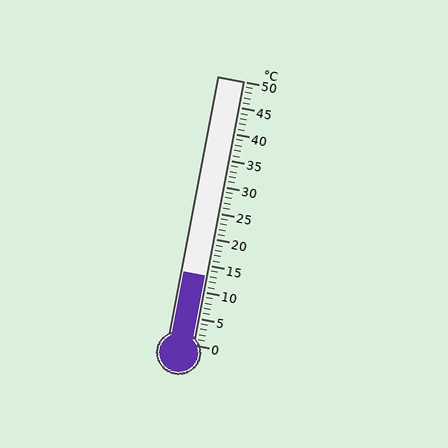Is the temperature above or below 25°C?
The temperature is below 25°C.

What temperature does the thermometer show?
The thermometer shows approximately 13°C.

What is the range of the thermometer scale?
The thermometer scale ranges from 0°C to 50°C.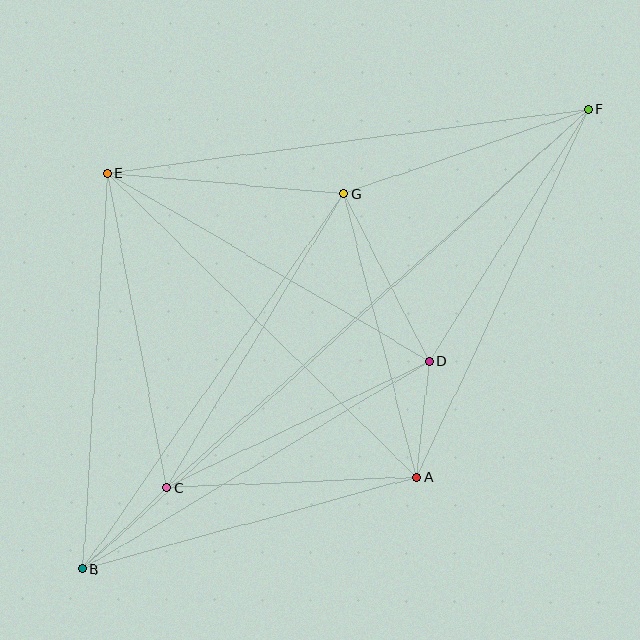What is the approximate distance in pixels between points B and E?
The distance between B and E is approximately 398 pixels.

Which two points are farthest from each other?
Points B and F are farthest from each other.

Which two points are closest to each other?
Points A and D are closest to each other.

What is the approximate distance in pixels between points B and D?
The distance between B and D is approximately 404 pixels.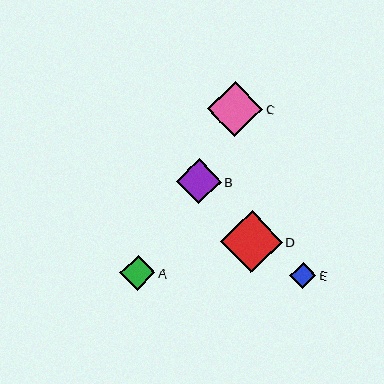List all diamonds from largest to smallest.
From largest to smallest: D, C, B, A, E.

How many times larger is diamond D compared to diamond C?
Diamond D is approximately 1.1 times the size of diamond C.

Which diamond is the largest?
Diamond D is the largest with a size of approximately 62 pixels.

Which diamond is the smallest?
Diamond E is the smallest with a size of approximately 26 pixels.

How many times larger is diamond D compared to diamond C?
Diamond D is approximately 1.1 times the size of diamond C.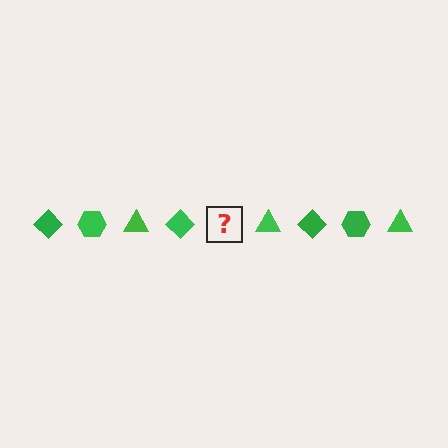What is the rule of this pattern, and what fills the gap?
The rule is that the pattern cycles through diamond, hexagon, triangle shapes in green. The gap should be filled with a green hexagon.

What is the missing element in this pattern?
The missing element is a green hexagon.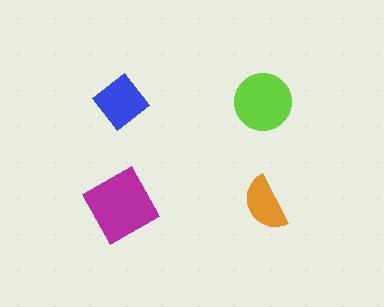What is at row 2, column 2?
An orange semicircle.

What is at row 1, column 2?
A lime circle.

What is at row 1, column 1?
A blue diamond.